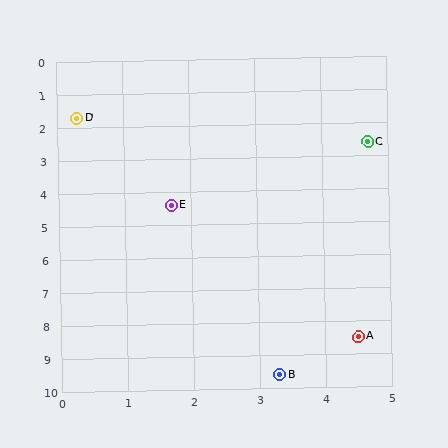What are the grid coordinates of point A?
Point A is at approximately (4.5, 8.5).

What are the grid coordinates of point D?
Point D is at approximately (0.3, 1.7).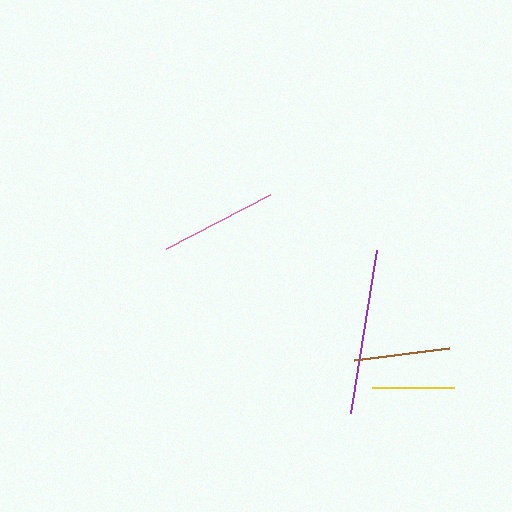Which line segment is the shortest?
The yellow line is the shortest at approximately 82 pixels.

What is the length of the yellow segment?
The yellow segment is approximately 82 pixels long.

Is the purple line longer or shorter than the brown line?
The purple line is longer than the brown line.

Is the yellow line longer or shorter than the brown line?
The brown line is longer than the yellow line.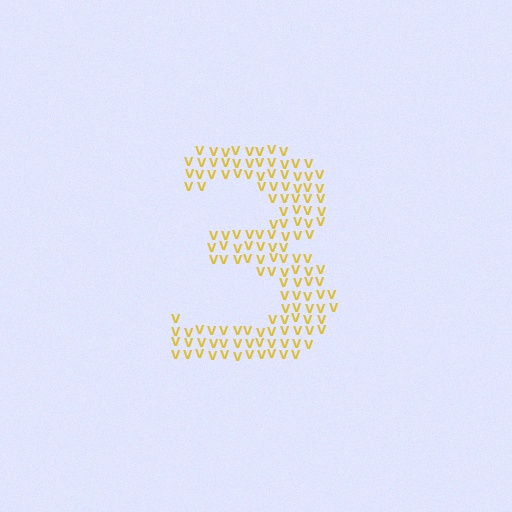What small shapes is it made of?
It is made of small letter V's.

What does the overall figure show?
The overall figure shows the digit 3.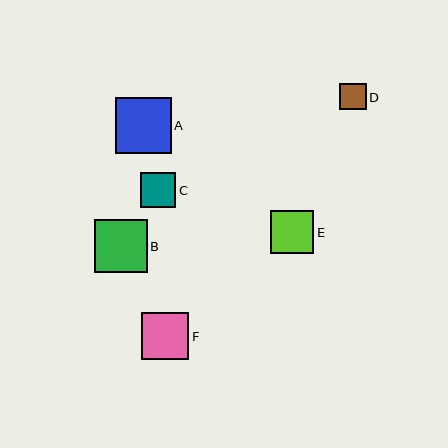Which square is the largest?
Square A is the largest with a size of approximately 56 pixels.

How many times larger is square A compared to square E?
Square A is approximately 1.3 times the size of square E.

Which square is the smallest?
Square D is the smallest with a size of approximately 27 pixels.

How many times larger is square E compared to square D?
Square E is approximately 1.6 times the size of square D.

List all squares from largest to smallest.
From largest to smallest: A, B, F, E, C, D.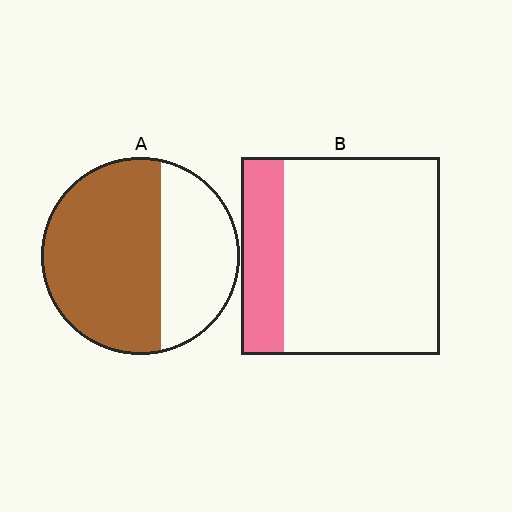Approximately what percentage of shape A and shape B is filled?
A is approximately 65% and B is approximately 20%.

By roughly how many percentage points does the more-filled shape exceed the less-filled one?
By roughly 40 percentage points (A over B).